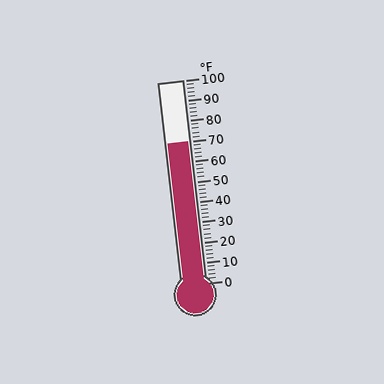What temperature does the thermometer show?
The thermometer shows approximately 70°F.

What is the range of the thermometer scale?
The thermometer scale ranges from 0°F to 100°F.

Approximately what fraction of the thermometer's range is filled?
The thermometer is filled to approximately 70% of its range.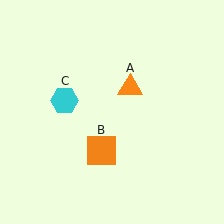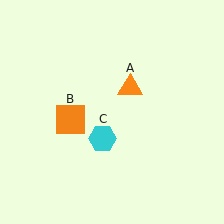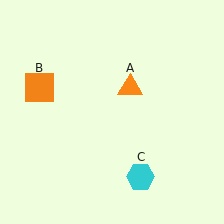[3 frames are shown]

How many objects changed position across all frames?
2 objects changed position: orange square (object B), cyan hexagon (object C).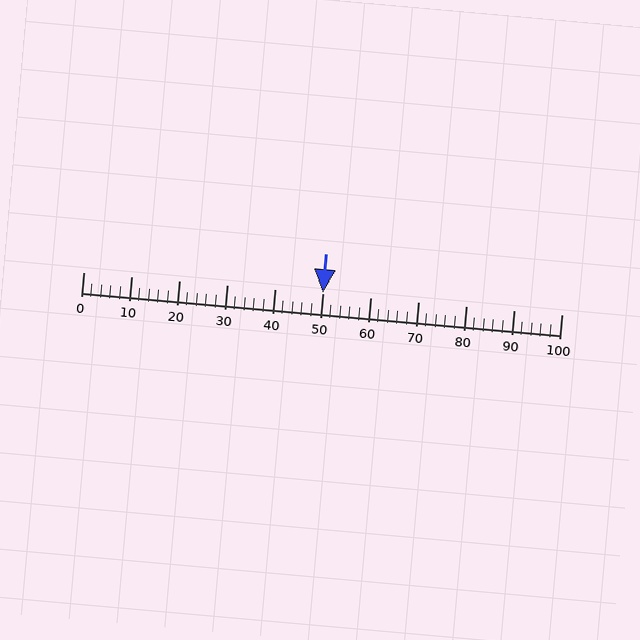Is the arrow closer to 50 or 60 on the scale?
The arrow is closer to 50.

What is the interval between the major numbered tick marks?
The major tick marks are spaced 10 units apart.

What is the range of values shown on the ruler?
The ruler shows values from 0 to 100.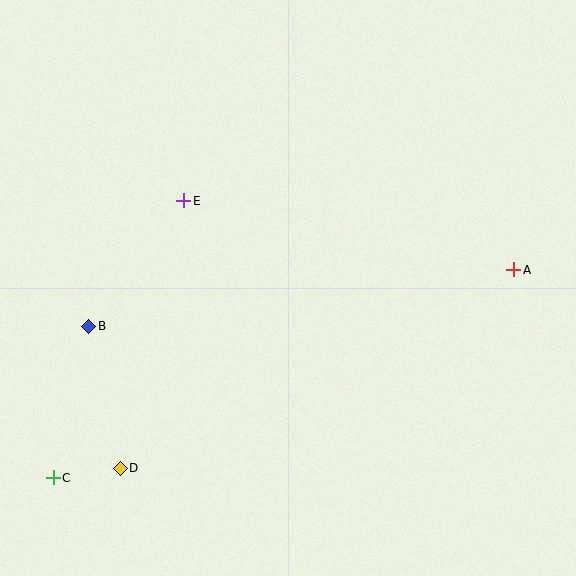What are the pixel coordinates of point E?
Point E is at (184, 201).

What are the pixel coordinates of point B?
Point B is at (89, 326).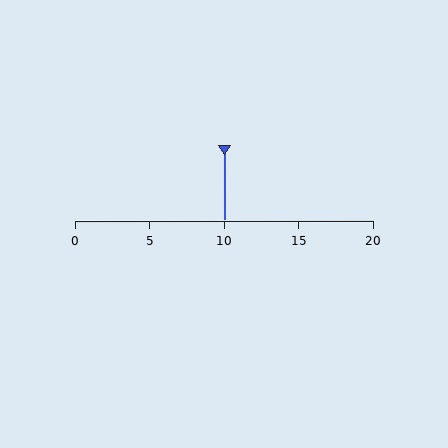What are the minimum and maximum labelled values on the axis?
The axis runs from 0 to 20.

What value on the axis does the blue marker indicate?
The marker indicates approximately 10.